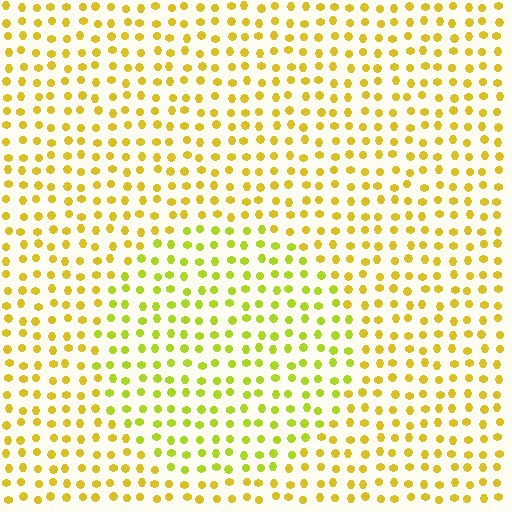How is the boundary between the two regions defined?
The boundary is defined purely by a slight shift in hue (about 23 degrees). Spacing, size, and orientation are identical on both sides.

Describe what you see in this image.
The image is filled with small yellow elements in a uniform arrangement. A circle-shaped region is visible where the elements are tinted to a slightly different hue, forming a subtle color boundary.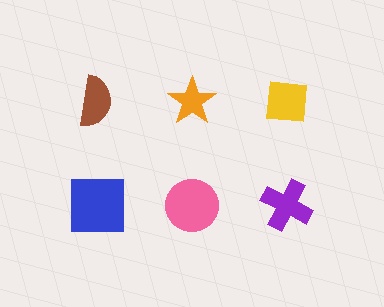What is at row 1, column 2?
An orange star.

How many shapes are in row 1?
3 shapes.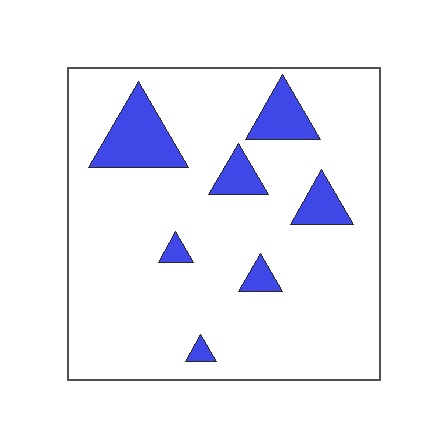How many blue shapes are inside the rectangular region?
7.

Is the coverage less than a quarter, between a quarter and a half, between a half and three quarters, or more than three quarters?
Less than a quarter.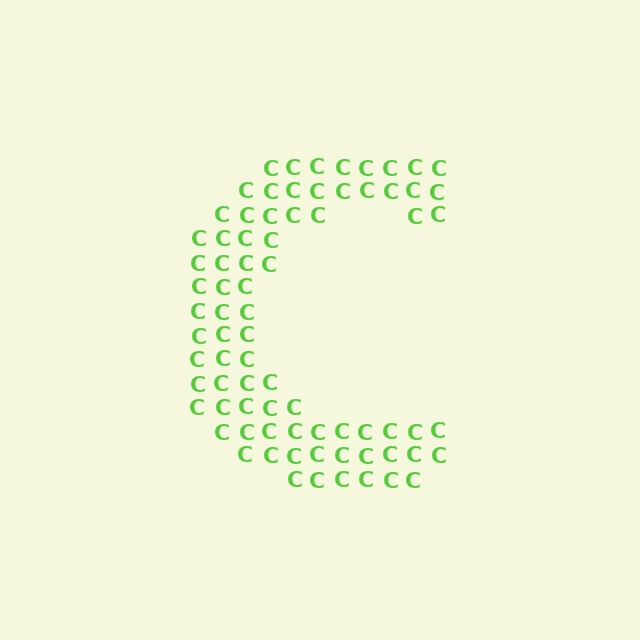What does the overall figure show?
The overall figure shows the letter C.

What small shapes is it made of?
It is made of small letter C's.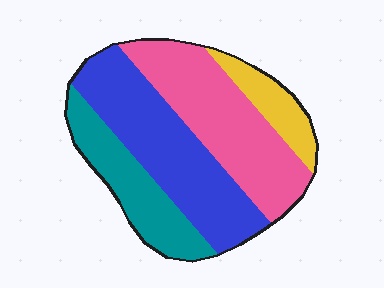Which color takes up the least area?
Yellow, at roughly 10%.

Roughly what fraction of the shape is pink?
Pink covers about 35% of the shape.